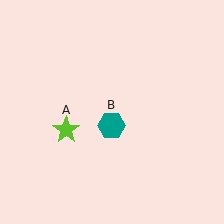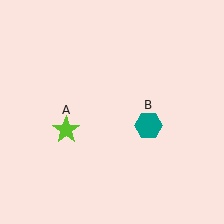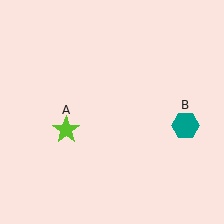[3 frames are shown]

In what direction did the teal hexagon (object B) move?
The teal hexagon (object B) moved right.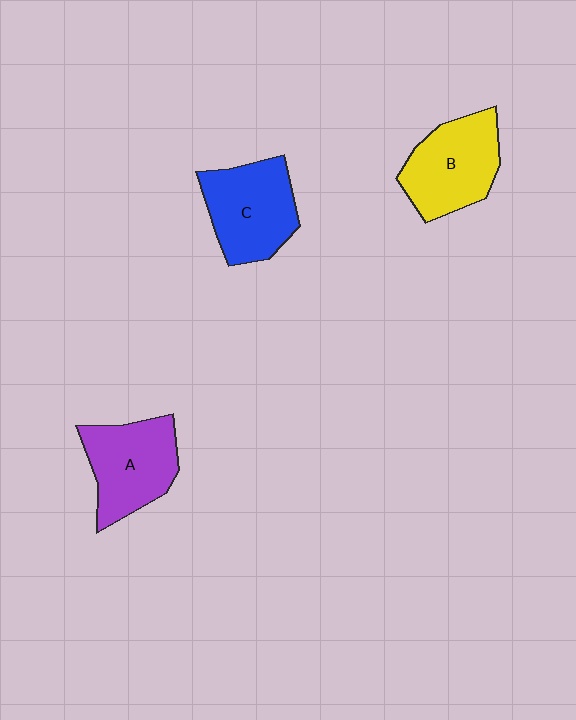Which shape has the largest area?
Shape B (yellow).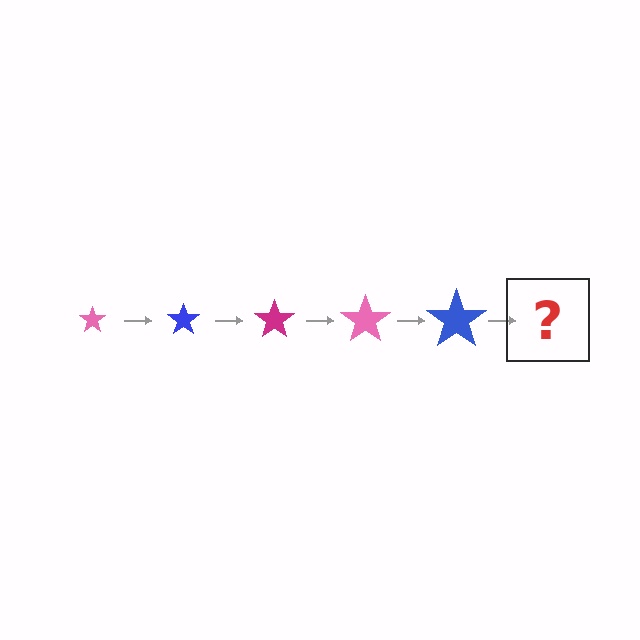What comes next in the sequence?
The next element should be a magenta star, larger than the previous one.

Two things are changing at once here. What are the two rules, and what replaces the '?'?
The two rules are that the star grows larger each step and the color cycles through pink, blue, and magenta. The '?' should be a magenta star, larger than the previous one.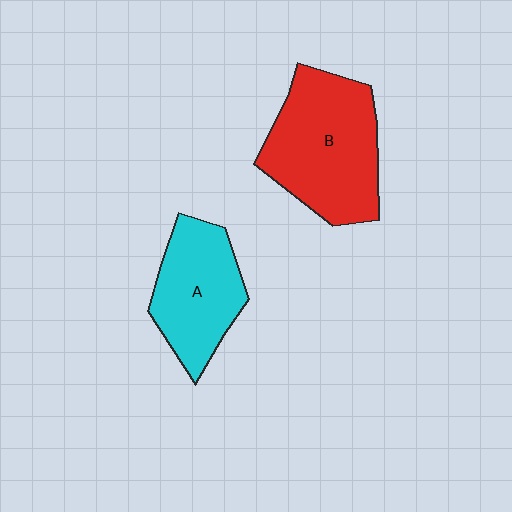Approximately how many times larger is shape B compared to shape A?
Approximately 1.4 times.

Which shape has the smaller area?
Shape A (cyan).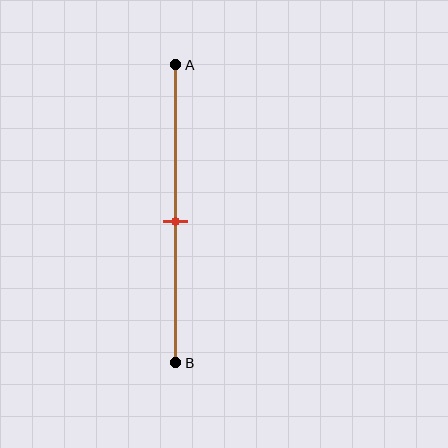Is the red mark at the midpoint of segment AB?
Yes, the mark is approximately at the midpoint.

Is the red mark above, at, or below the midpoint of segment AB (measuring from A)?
The red mark is approximately at the midpoint of segment AB.